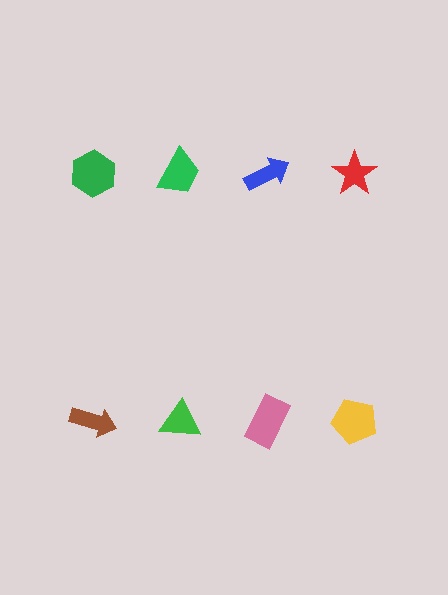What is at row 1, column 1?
A green hexagon.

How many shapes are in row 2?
4 shapes.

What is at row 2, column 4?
A yellow pentagon.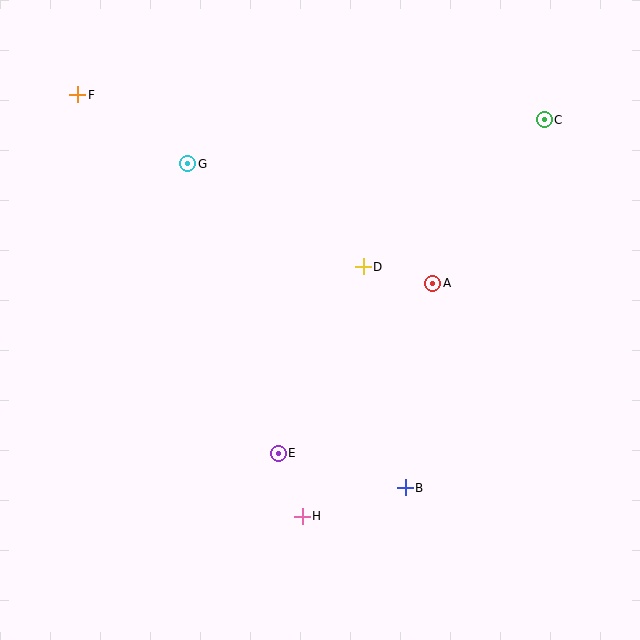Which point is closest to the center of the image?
Point D at (363, 267) is closest to the center.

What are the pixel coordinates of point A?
Point A is at (433, 283).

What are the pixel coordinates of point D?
Point D is at (363, 267).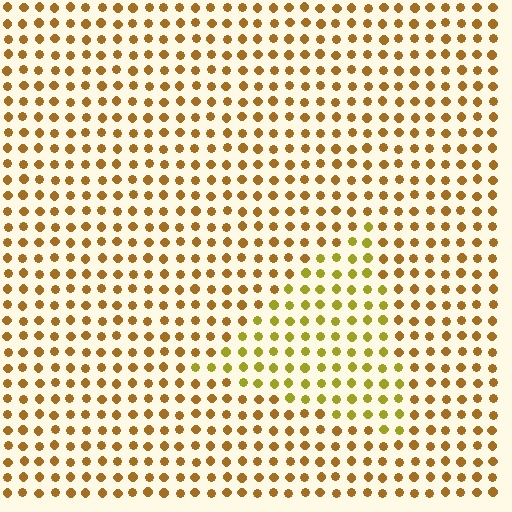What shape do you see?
I see a triangle.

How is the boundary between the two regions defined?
The boundary is defined purely by a slight shift in hue (about 28 degrees). Spacing, size, and orientation are identical on both sides.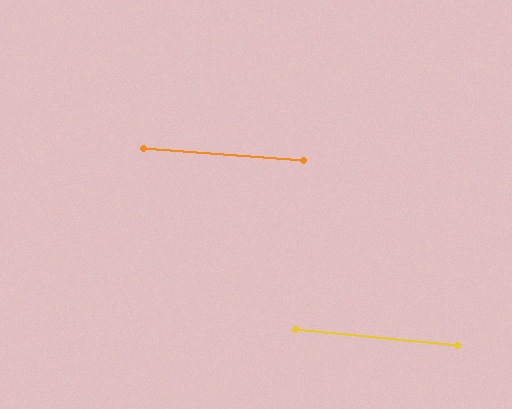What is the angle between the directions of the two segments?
Approximately 1 degree.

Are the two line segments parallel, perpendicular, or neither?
Parallel — their directions differ by only 1.2°.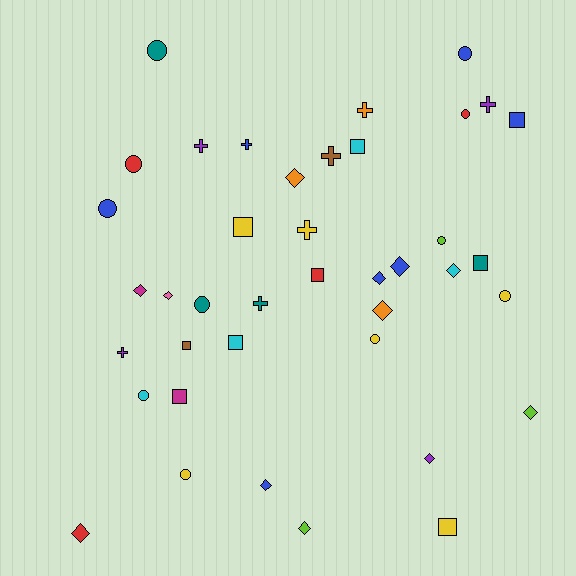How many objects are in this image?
There are 40 objects.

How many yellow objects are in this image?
There are 6 yellow objects.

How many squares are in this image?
There are 9 squares.